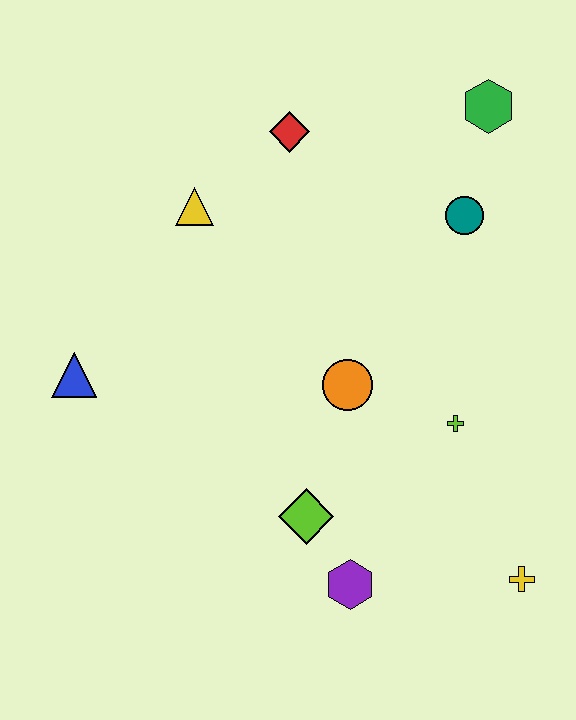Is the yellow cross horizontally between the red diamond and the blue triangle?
No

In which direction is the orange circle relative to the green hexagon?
The orange circle is below the green hexagon.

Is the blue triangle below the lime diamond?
No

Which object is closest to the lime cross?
The orange circle is closest to the lime cross.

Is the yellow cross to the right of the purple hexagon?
Yes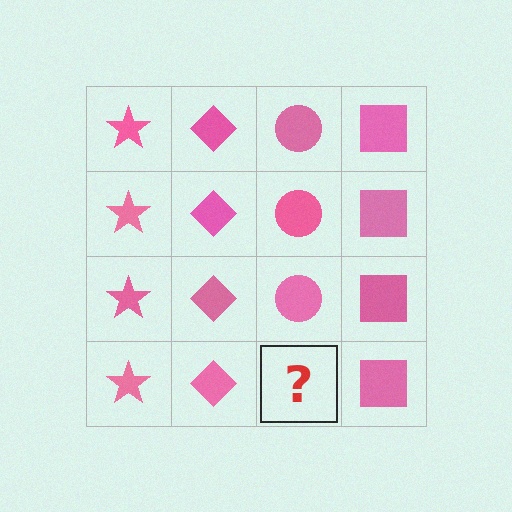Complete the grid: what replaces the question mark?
The question mark should be replaced with a pink circle.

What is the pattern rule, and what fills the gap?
The rule is that each column has a consistent shape. The gap should be filled with a pink circle.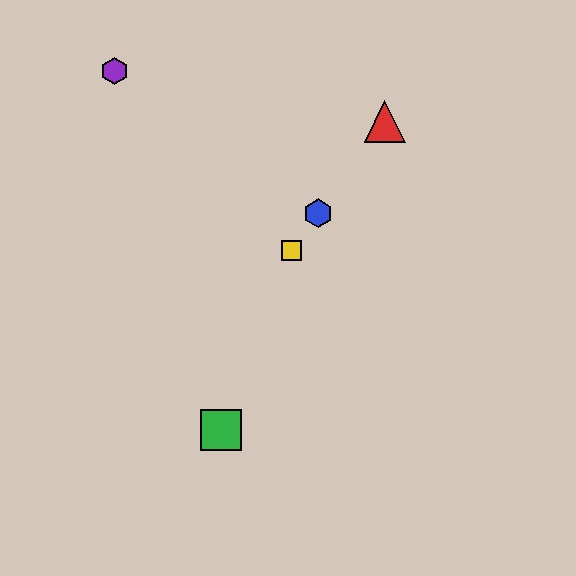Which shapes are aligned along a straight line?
The red triangle, the blue hexagon, the yellow square are aligned along a straight line.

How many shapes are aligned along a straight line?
3 shapes (the red triangle, the blue hexagon, the yellow square) are aligned along a straight line.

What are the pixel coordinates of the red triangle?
The red triangle is at (385, 121).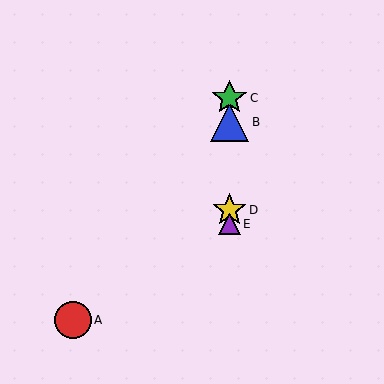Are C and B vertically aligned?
Yes, both are at x≈229.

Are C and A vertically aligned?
No, C is at x≈229 and A is at x≈73.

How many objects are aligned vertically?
4 objects (B, C, D, E) are aligned vertically.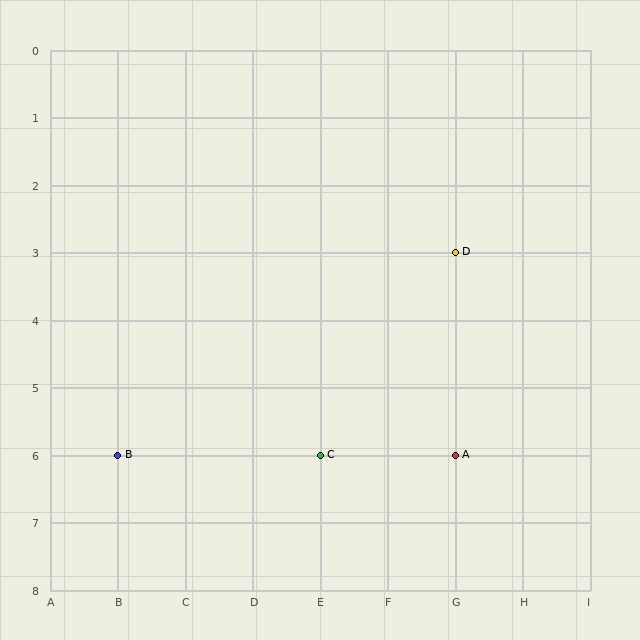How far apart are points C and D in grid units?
Points C and D are 2 columns and 3 rows apart (about 3.6 grid units diagonally).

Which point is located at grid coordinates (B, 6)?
Point B is at (B, 6).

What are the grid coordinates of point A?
Point A is at grid coordinates (G, 6).